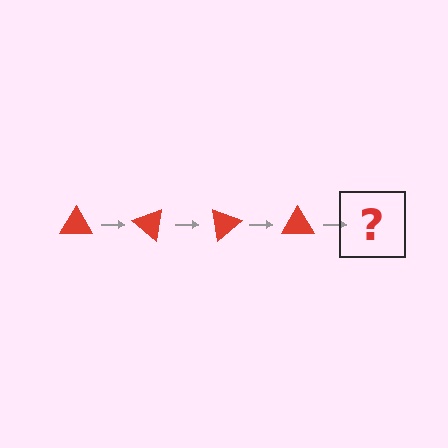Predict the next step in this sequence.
The next step is a red triangle rotated 160 degrees.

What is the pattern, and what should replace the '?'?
The pattern is that the triangle rotates 40 degrees each step. The '?' should be a red triangle rotated 160 degrees.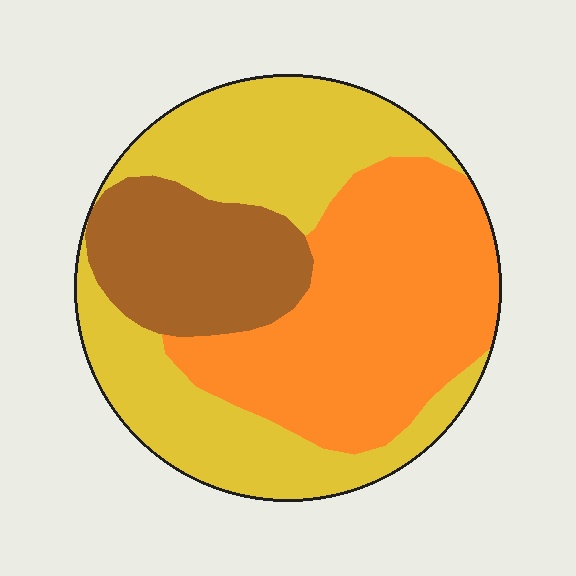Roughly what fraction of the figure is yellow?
Yellow takes up about two fifths (2/5) of the figure.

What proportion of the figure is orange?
Orange covers roughly 40% of the figure.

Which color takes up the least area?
Brown, at roughly 20%.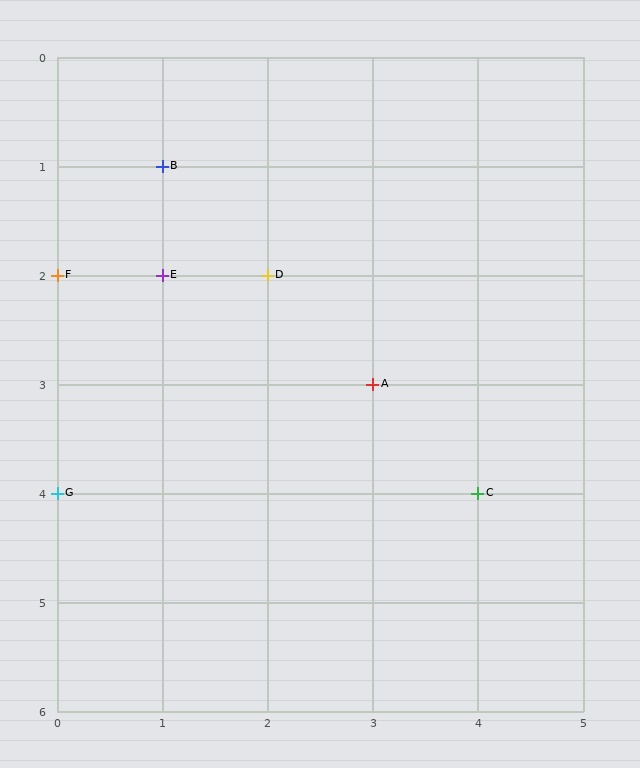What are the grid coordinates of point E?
Point E is at grid coordinates (1, 2).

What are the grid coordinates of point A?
Point A is at grid coordinates (3, 3).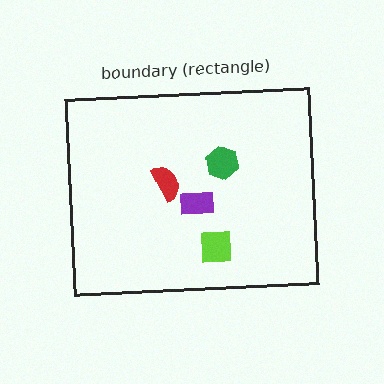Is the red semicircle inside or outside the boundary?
Inside.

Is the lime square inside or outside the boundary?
Inside.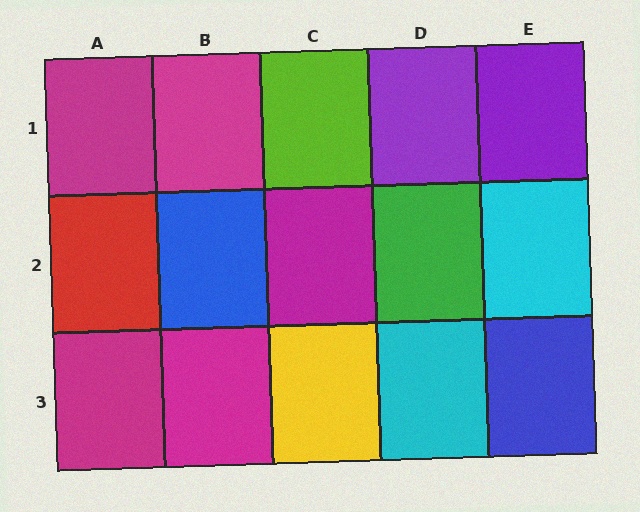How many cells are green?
1 cell is green.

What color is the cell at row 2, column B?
Blue.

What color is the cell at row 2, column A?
Red.